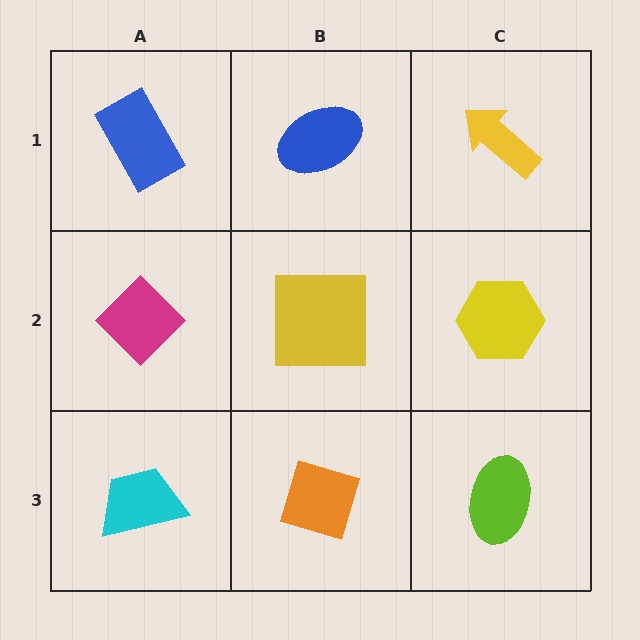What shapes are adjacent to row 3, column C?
A yellow hexagon (row 2, column C), an orange diamond (row 3, column B).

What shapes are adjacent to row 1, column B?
A yellow square (row 2, column B), a blue rectangle (row 1, column A), a yellow arrow (row 1, column C).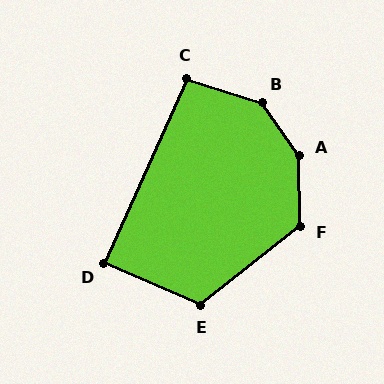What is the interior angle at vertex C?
Approximately 96 degrees (obtuse).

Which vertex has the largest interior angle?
A, at approximately 145 degrees.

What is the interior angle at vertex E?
Approximately 118 degrees (obtuse).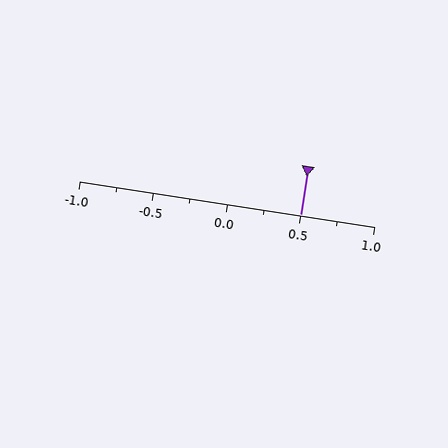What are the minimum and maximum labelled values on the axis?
The axis runs from -1.0 to 1.0.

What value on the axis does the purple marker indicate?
The marker indicates approximately 0.5.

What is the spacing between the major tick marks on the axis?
The major ticks are spaced 0.5 apart.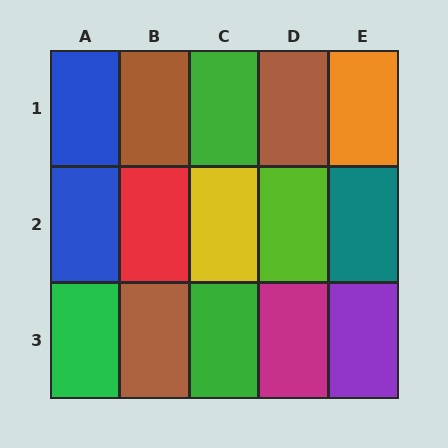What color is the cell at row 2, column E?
Teal.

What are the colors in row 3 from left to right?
Green, brown, green, magenta, purple.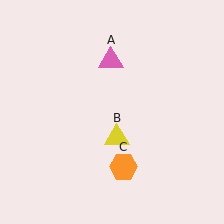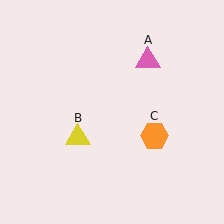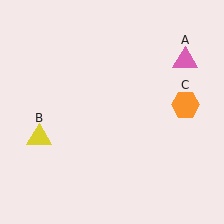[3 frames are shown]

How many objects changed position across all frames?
3 objects changed position: pink triangle (object A), yellow triangle (object B), orange hexagon (object C).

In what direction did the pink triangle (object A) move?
The pink triangle (object A) moved right.